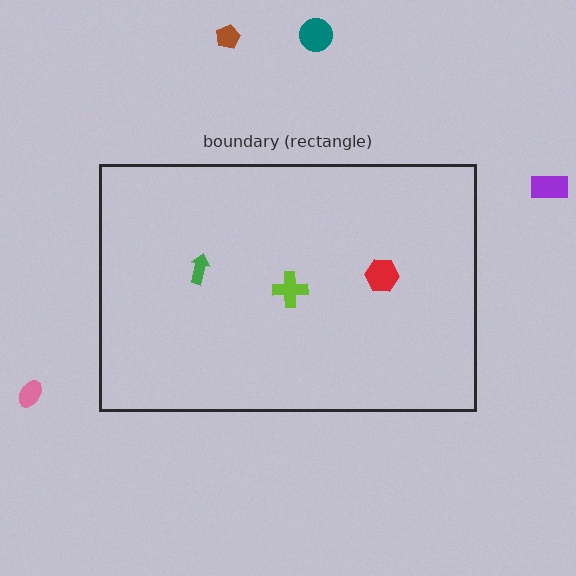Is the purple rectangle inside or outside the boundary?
Outside.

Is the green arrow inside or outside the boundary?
Inside.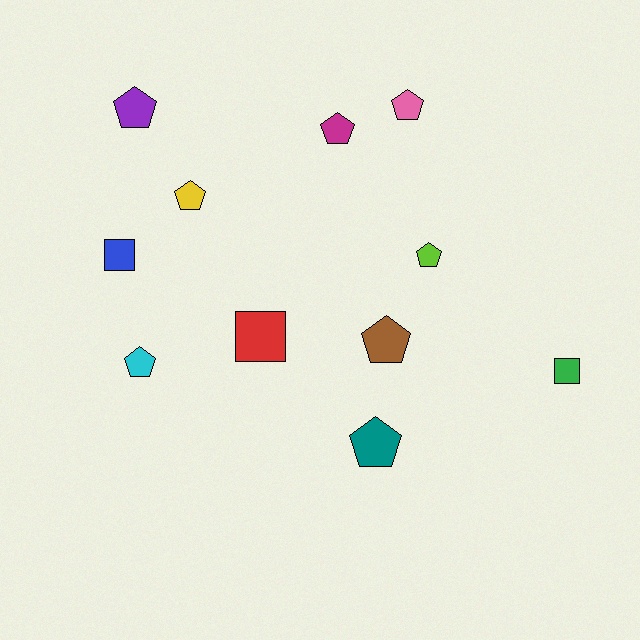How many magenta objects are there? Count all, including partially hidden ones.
There is 1 magenta object.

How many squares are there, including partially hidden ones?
There are 3 squares.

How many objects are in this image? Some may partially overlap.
There are 11 objects.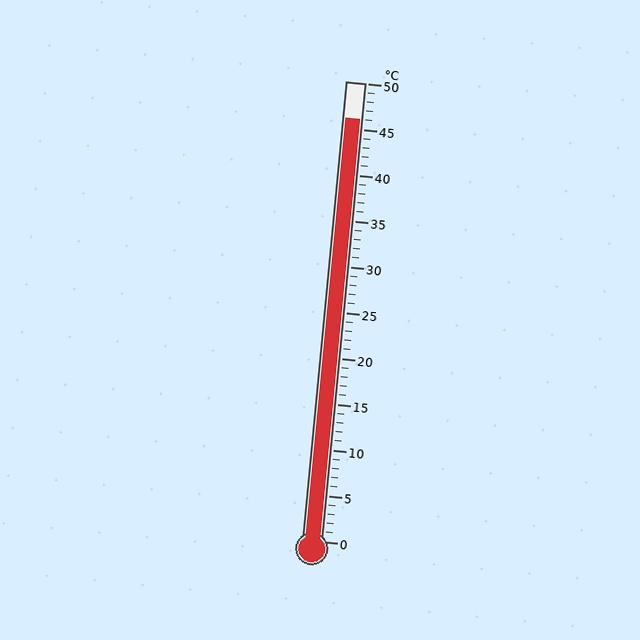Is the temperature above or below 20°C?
The temperature is above 20°C.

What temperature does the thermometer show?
The thermometer shows approximately 46°C.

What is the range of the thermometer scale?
The thermometer scale ranges from 0°C to 50°C.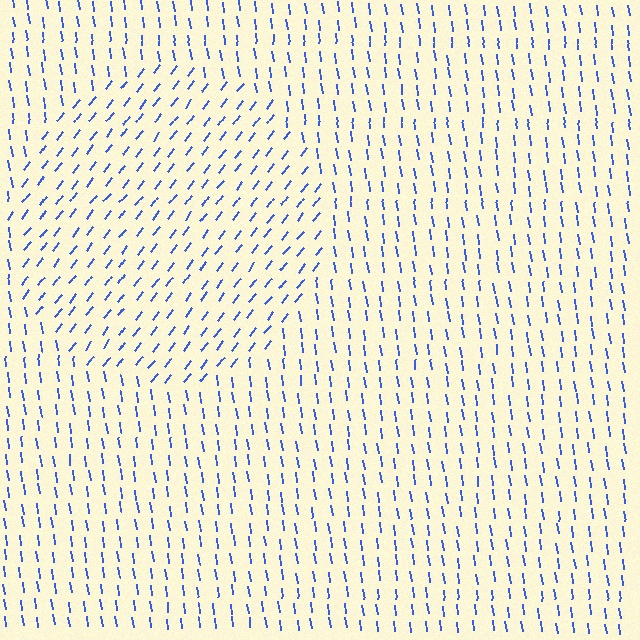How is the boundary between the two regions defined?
The boundary is defined purely by a change in line orientation (approximately 45 degrees difference). All lines are the same color and thickness.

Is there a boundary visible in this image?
Yes, there is a texture boundary formed by a change in line orientation.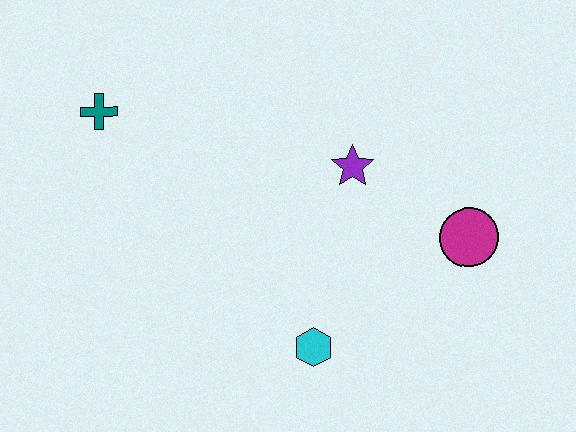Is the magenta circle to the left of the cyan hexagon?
No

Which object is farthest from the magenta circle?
The teal cross is farthest from the magenta circle.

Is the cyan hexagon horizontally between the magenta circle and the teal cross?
Yes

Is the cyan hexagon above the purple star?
No